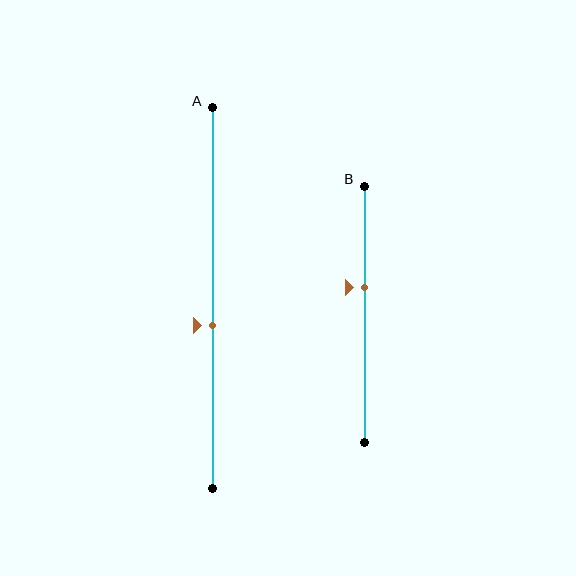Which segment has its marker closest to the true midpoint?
Segment A has its marker closest to the true midpoint.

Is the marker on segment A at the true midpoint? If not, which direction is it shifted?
No, the marker on segment A is shifted downward by about 7% of the segment length.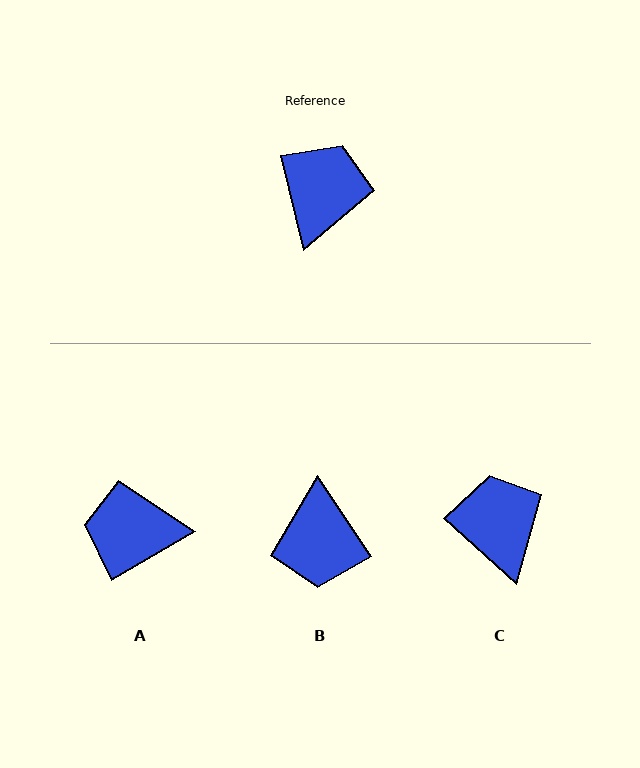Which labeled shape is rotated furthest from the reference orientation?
B, about 160 degrees away.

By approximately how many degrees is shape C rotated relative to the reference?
Approximately 34 degrees counter-clockwise.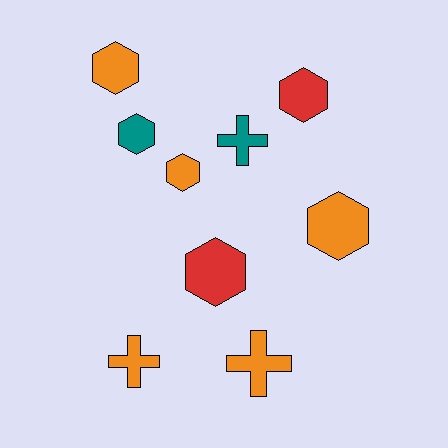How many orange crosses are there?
There are 2 orange crosses.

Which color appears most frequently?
Orange, with 5 objects.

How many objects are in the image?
There are 9 objects.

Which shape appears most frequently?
Hexagon, with 6 objects.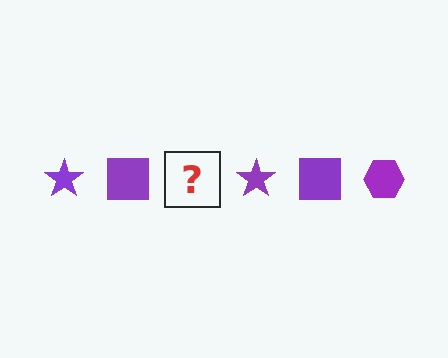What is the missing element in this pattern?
The missing element is a purple hexagon.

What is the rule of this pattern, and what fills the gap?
The rule is that the pattern cycles through star, square, hexagon shapes in purple. The gap should be filled with a purple hexagon.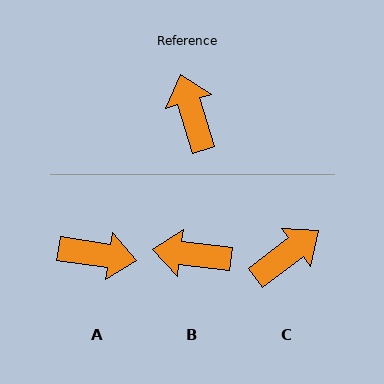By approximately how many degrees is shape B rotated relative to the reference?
Approximately 66 degrees counter-clockwise.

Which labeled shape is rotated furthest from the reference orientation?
A, about 116 degrees away.